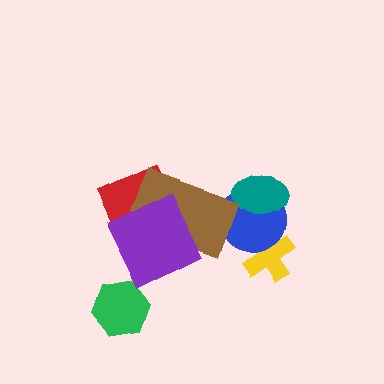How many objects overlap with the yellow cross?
1 object overlaps with the yellow cross.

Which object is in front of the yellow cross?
The blue circle is in front of the yellow cross.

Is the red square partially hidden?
Yes, it is partially covered by another shape.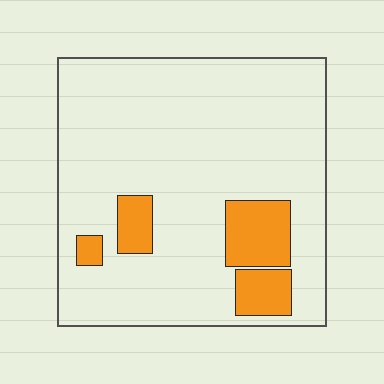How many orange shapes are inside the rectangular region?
4.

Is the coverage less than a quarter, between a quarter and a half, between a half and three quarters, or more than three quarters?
Less than a quarter.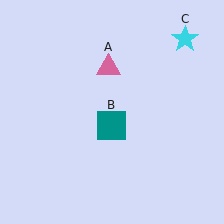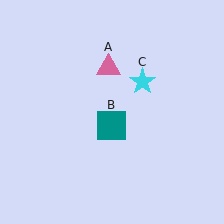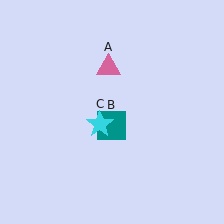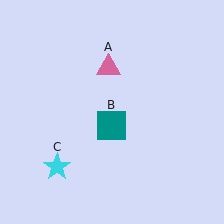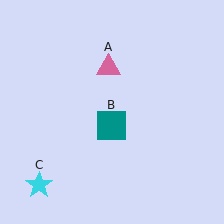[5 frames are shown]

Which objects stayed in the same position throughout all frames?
Pink triangle (object A) and teal square (object B) remained stationary.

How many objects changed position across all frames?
1 object changed position: cyan star (object C).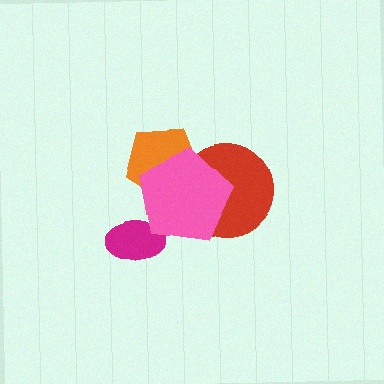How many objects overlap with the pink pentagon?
3 objects overlap with the pink pentagon.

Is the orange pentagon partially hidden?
Yes, it is partially covered by another shape.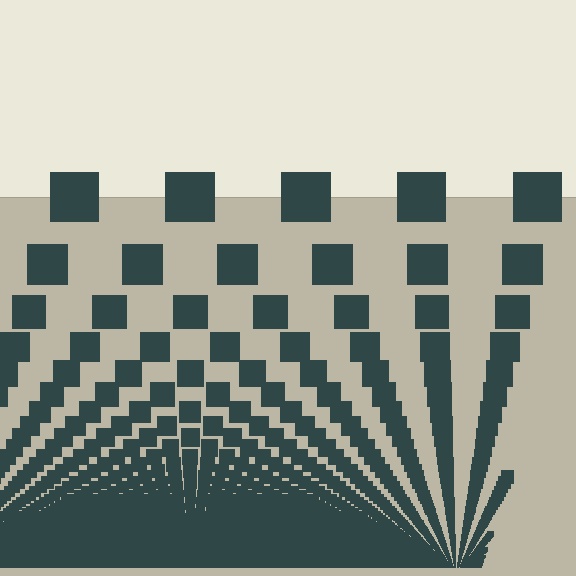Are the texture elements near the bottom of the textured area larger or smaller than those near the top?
Smaller. The gradient is inverted — elements near the bottom are smaller and denser.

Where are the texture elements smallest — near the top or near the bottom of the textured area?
Near the bottom.